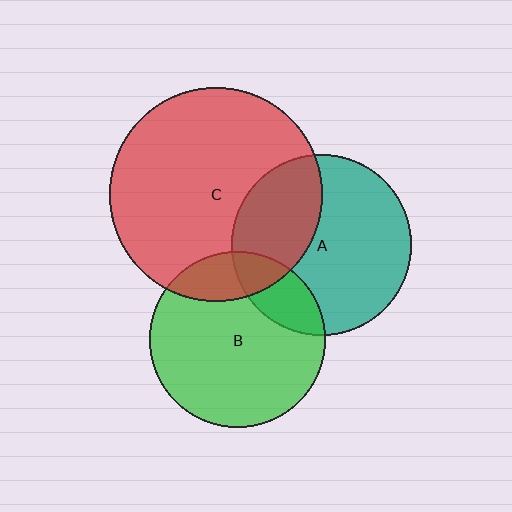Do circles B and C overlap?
Yes.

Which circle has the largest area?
Circle C (red).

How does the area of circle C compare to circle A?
Approximately 1.4 times.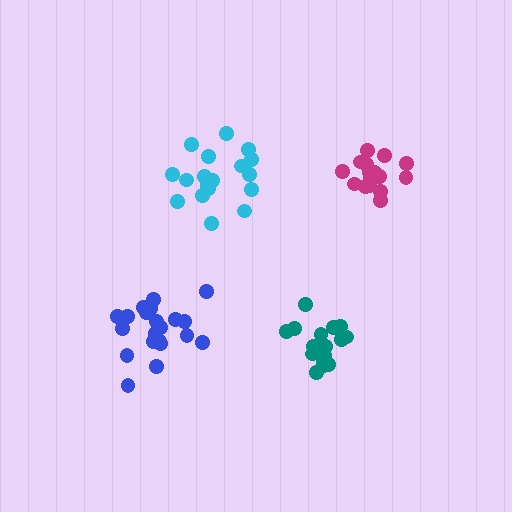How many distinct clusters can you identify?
There are 4 distinct clusters.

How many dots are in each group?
Group 1: 18 dots, Group 2: 21 dots, Group 3: 16 dots, Group 4: 18 dots (73 total).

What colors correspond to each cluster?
The clusters are colored: cyan, blue, teal, magenta.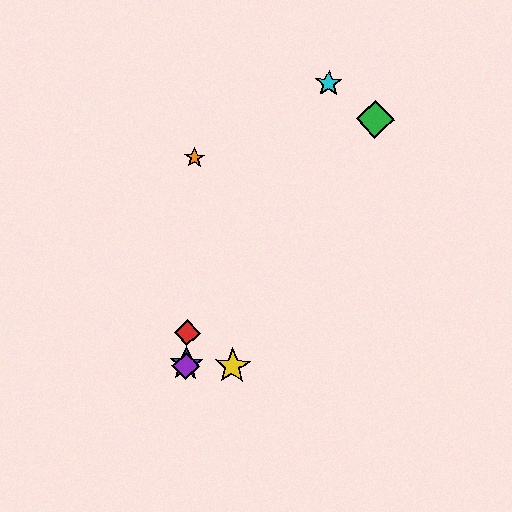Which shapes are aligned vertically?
The red diamond, the blue star, the purple diamond, the orange star are aligned vertically.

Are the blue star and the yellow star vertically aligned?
No, the blue star is at x≈186 and the yellow star is at x≈232.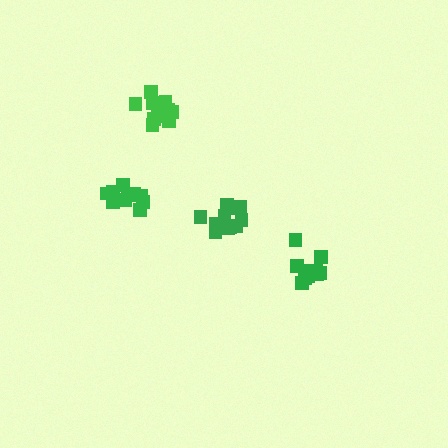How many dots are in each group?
Group 1: 14 dots, Group 2: 12 dots, Group 3: 11 dots, Group 4: 11 dots (48 total).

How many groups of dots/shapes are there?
There are 4 groups.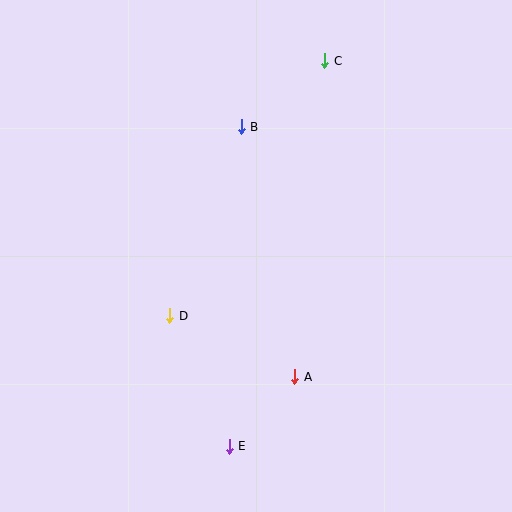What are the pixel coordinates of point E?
Point E is at (229, 446).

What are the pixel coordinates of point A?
Point A is at (295, 377).